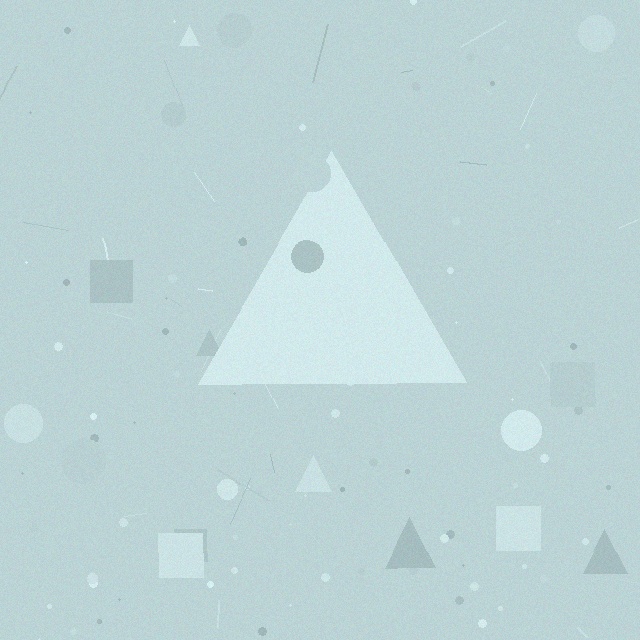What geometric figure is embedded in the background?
A triangle is embedded in the background.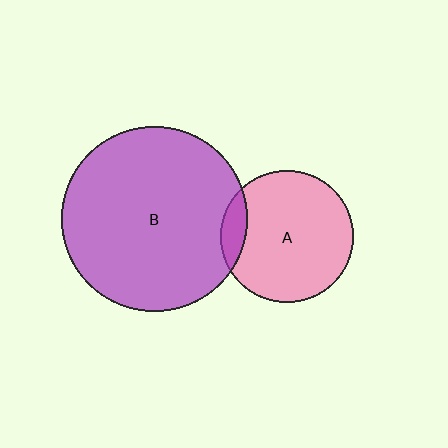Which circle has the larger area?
Circle B (purple).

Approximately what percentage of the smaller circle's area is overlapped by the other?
Approximately 10%.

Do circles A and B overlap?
Yes.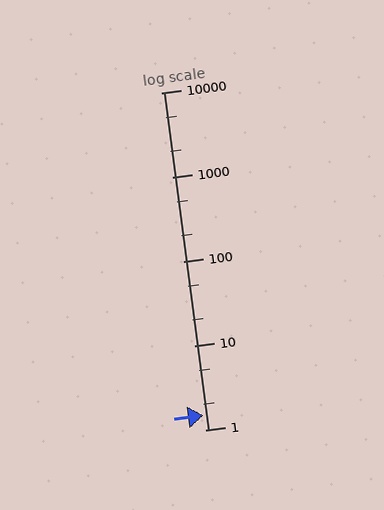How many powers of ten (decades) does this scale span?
The scale spans 4 decades, from 1 to 10000.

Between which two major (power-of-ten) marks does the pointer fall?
The pointer is between 1 and 10.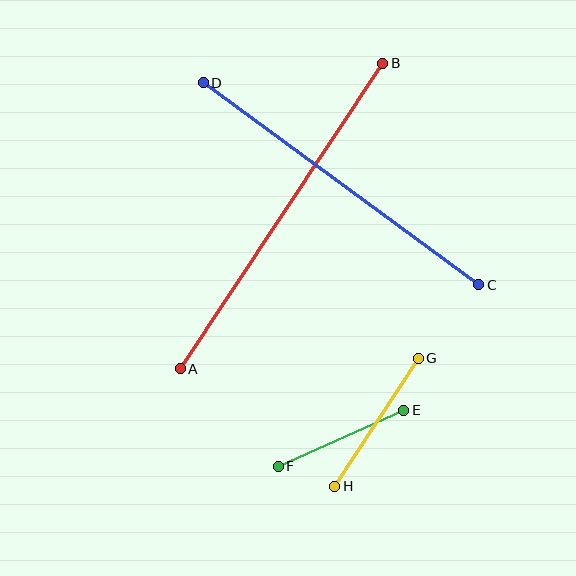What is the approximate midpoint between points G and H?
The midpoint is at approximately (377, 422) pixels.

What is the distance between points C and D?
The distance is approximately 342 pixels.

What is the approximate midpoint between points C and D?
The midpoint is at approximately (341, 184) pixels.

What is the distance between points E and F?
The distance is approximately 137 pixels.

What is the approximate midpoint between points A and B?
The midpoint is at approximately (282, 216) pixels.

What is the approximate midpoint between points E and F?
The midpoint is at approximately (341, 438) pixels.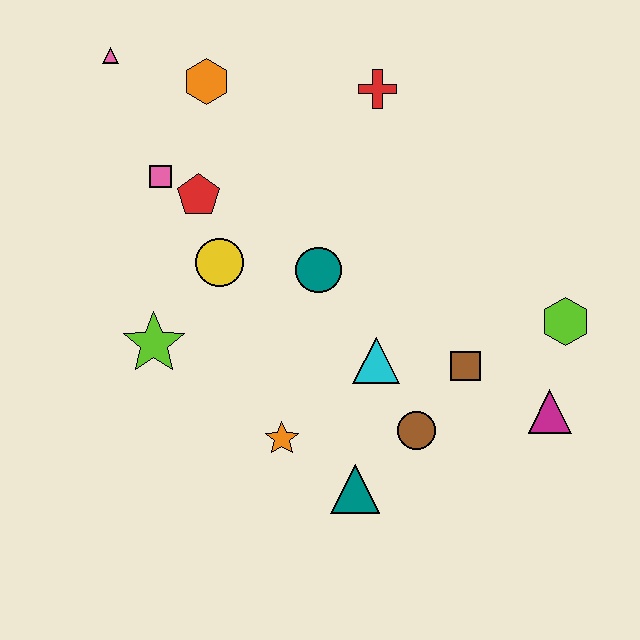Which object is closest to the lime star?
The yellow circle is closest to the lime star.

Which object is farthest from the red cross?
The teal triangle is farthest from the red cross.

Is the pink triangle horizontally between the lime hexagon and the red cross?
No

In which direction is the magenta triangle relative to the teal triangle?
The magenta triangle is to the right of the teal triangle.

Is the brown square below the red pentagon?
Yes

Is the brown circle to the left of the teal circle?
No